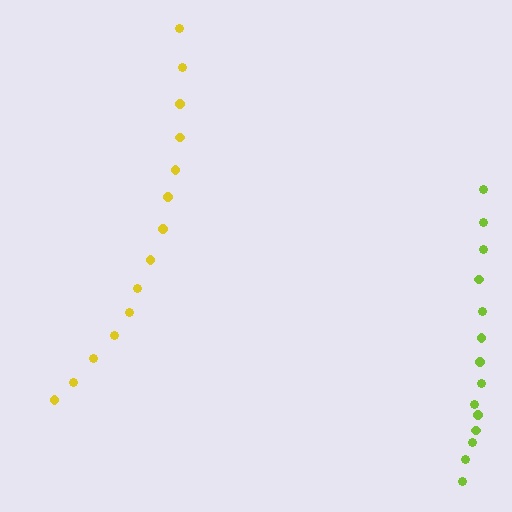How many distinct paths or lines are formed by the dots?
There are 2 distinct paths.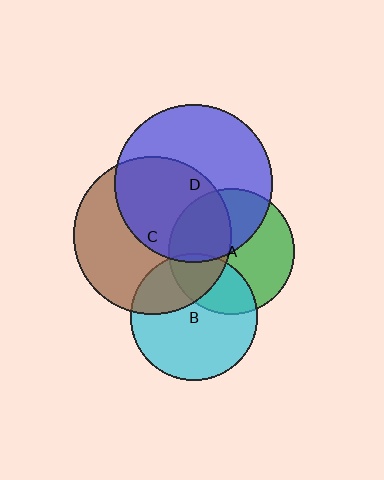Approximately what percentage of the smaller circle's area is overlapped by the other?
Approximately 30%.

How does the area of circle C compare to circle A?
Approximately 1.6 times.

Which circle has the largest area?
Circle C (brown).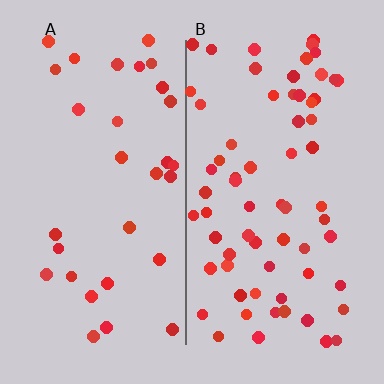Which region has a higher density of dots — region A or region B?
B (the right).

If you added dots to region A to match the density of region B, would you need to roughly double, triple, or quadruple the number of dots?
Approximately double.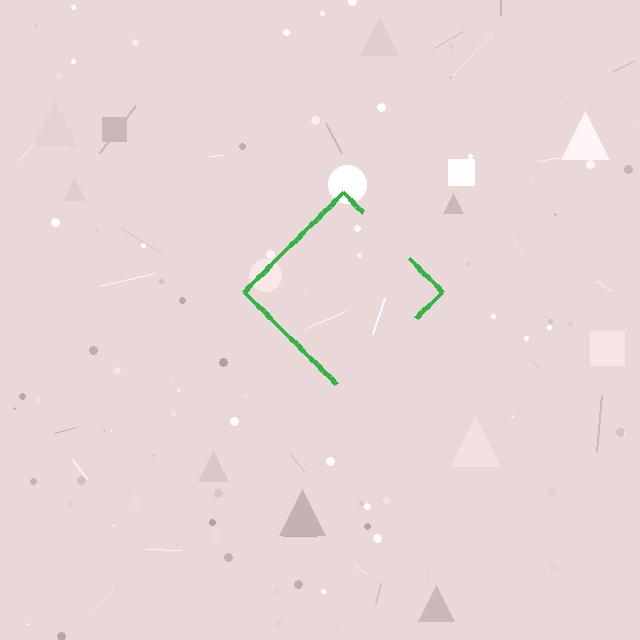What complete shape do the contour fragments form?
The contour fragments form a diamond.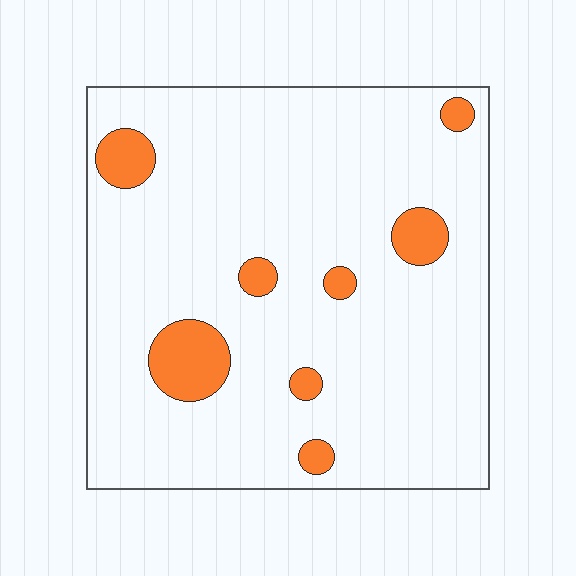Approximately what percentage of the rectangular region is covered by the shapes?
Approximately 10%.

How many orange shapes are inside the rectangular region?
8.